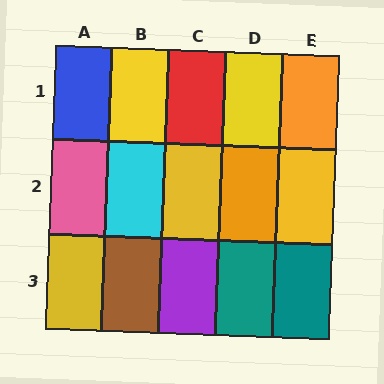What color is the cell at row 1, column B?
Yellow.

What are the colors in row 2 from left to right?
Pink, cyan, yellow, orange, yellow.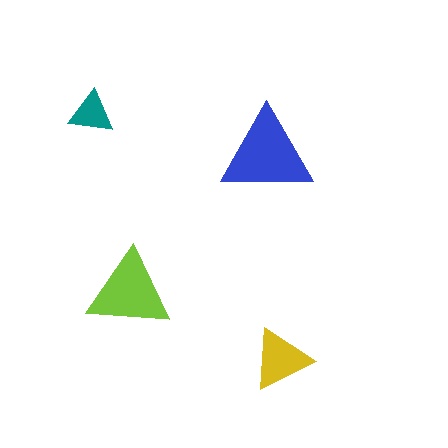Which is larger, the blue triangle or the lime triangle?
The blue one.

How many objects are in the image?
There are 4 objects in the image.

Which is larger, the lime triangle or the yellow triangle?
The lime one.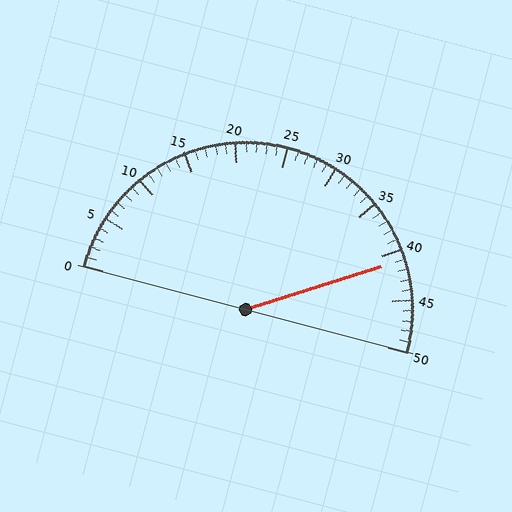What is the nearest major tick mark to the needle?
The nearest major tick mark is 40.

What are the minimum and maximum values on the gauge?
The gauge ranges from 0 to 50.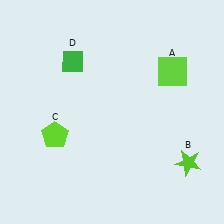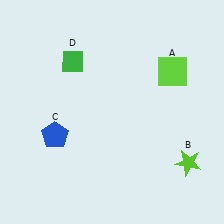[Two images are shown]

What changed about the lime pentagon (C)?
In Image 1, C is lime. In Image 2, it changed to blue.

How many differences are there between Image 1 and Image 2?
There is 1 difference between the two images.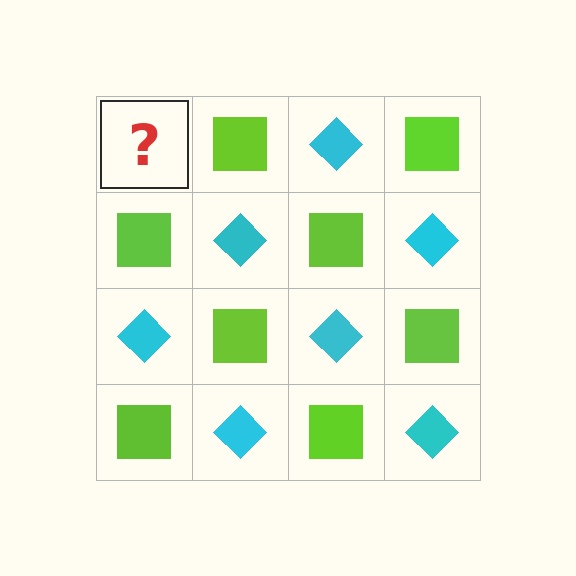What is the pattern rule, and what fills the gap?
The rule is that it alternates cyan diamond and lime square in a checkerboard pattern. The gap should be filled with a cyan diamond.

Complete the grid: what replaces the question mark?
The question mark should be replaced with a cyan diamond.